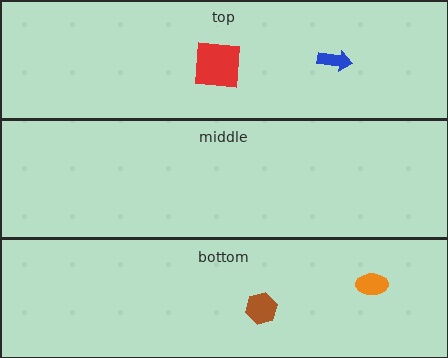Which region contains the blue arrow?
The top region.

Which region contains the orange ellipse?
The bottom region.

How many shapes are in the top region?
2.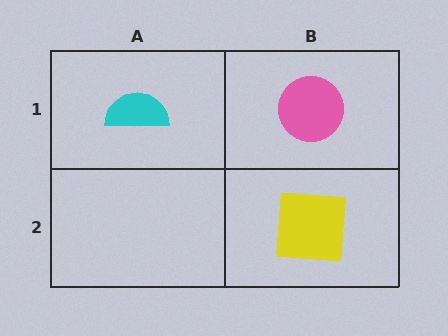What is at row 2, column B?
A yellow square.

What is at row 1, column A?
A cyan semicircle.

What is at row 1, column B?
A pink circle.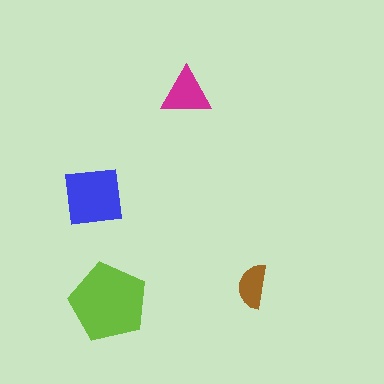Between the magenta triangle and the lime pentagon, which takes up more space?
The lime pentagon.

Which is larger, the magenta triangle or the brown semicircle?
The magenta triangle.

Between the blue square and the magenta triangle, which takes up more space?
The blue square.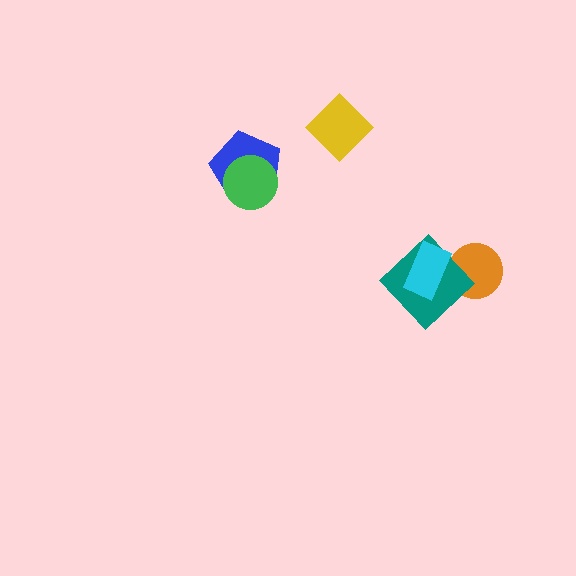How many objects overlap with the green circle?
1 object overlaps with the green circle.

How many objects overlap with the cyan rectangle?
1 object overlaps with the cyan rectangle.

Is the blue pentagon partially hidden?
Yes, it is partially covered by another shape.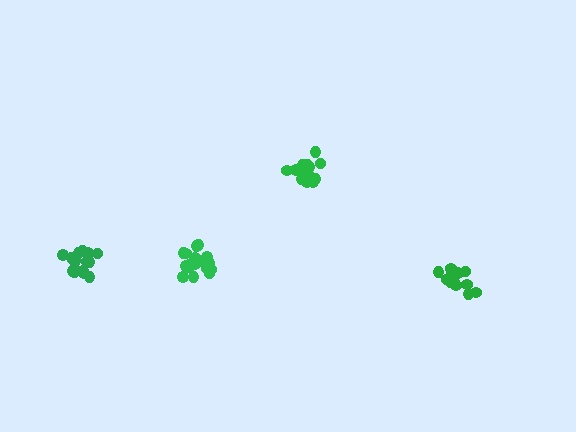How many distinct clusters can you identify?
There are 4 distinct clusters.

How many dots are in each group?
Group 1: 15 dots, Group 2: 18 dots, Group 3: 15 dots, Group 4: 15 dots (63 total).